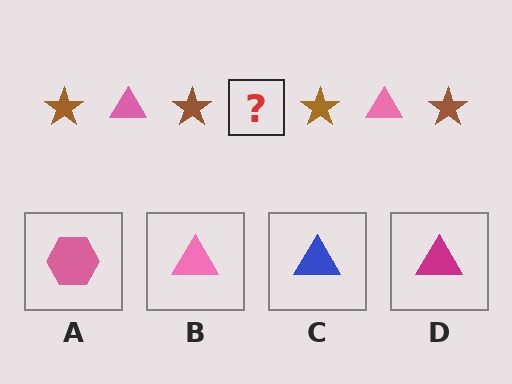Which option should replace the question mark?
Option B.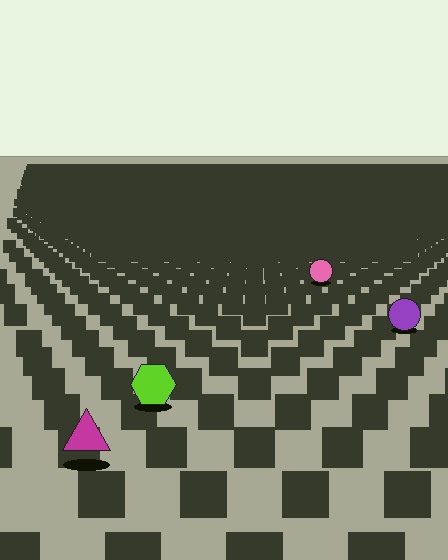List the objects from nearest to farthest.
From nearest to farthest: the magenta triangle, the lime hexagon, the purple circle, the pink circle.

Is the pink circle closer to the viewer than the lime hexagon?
No. The lime hexagon is closer — you can tell from the texture gradient: the ground texture is coarser near it.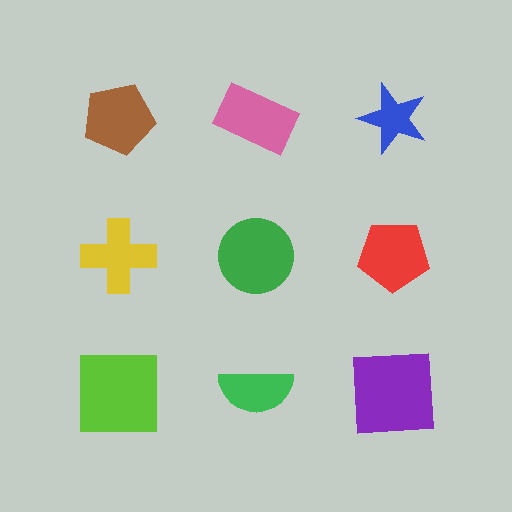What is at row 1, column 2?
A pink rectangle.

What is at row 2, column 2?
A green circle.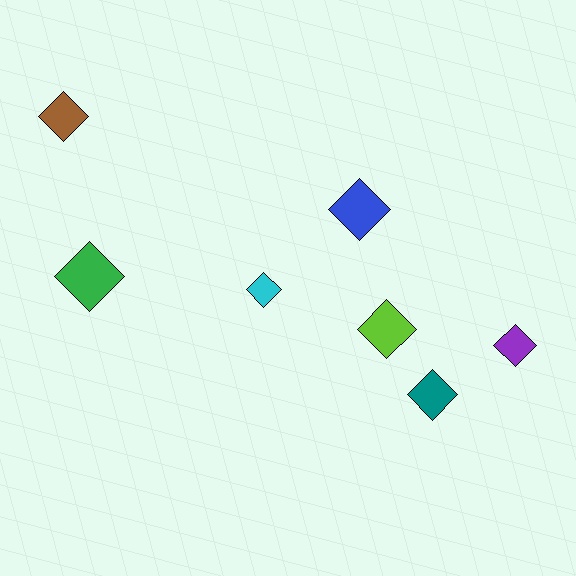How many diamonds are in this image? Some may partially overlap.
There are 7 diamonds.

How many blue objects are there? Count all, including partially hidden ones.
There is 1 blue object.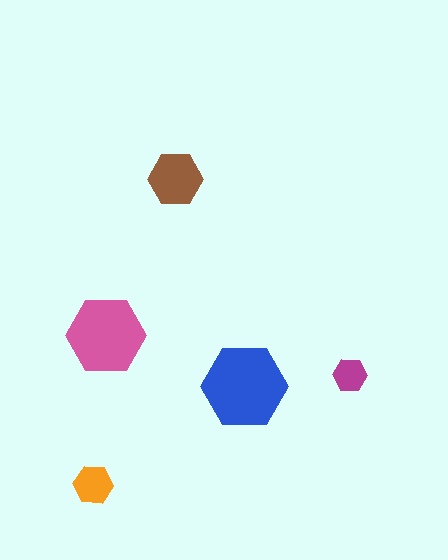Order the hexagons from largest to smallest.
the blue one, the pink one, the brown one, the orange one, the magenta one.